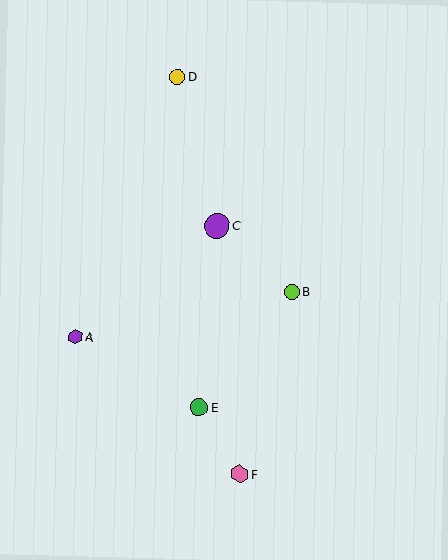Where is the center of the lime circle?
The center of the lime circle is at (291, 292).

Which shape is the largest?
The purple circle (labeled C) is the largest.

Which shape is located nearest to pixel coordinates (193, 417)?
The green circle (labeled E) at (199, 408) is nearest to that location.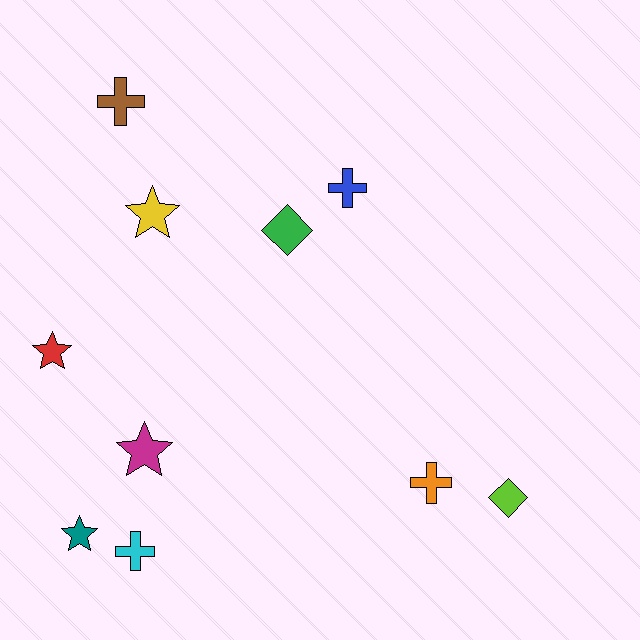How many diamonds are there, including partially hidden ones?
There are 2 diamonds.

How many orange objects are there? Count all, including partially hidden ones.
There is 1 orange object.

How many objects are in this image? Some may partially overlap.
There are 10 objects.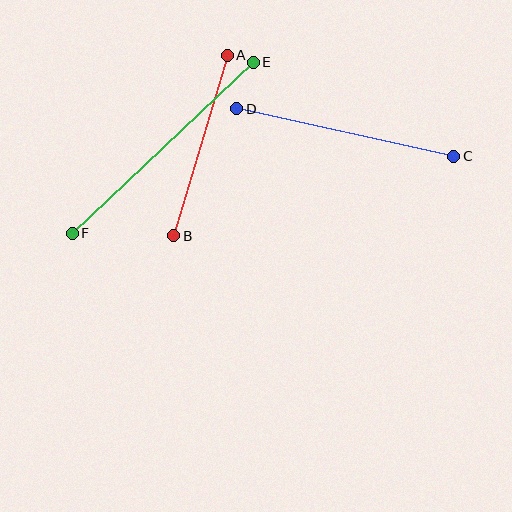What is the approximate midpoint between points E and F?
The midpoint is at approximately (163, 148) pixels.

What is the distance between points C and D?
The distance is approximately 222 pixels.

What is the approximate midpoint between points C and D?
The midpoint is at approximately (345, 132) pixels.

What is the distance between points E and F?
The distance is approximately 249 pixels.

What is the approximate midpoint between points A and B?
The midpoint is at approximately (200, 146) pixels.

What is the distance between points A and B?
The distance is approximately 189 pixels.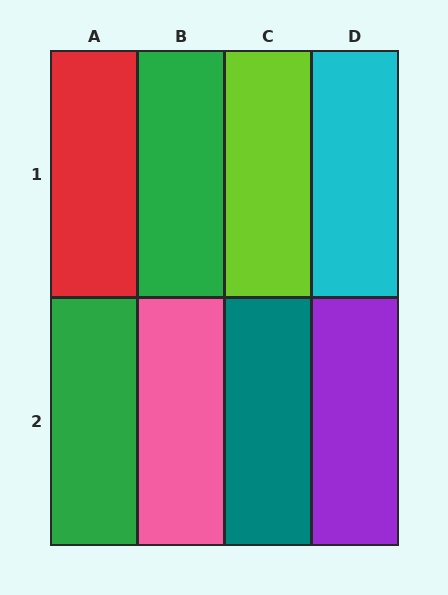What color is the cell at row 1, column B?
Green.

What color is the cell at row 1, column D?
Cyan.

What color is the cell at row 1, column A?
Red.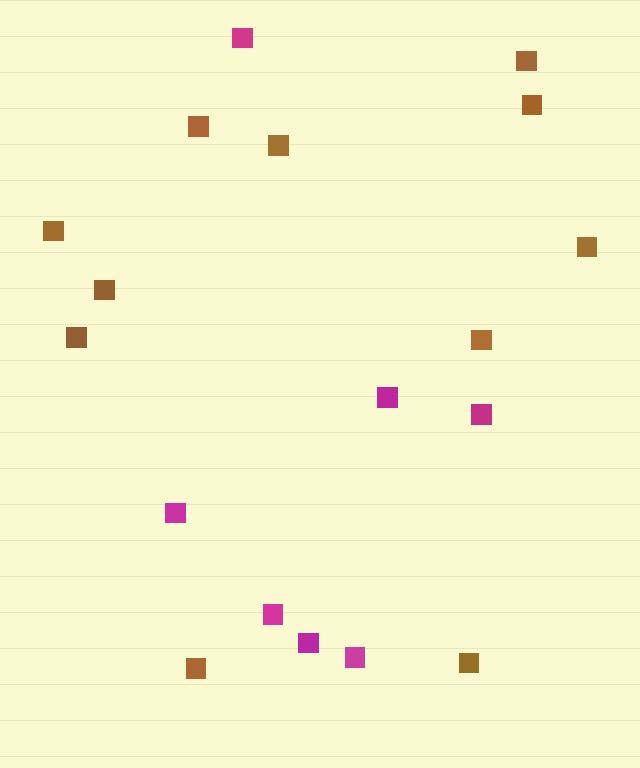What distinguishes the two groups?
There are 2 groups: one group of brown squares (11) and one group of magenta squares (7).